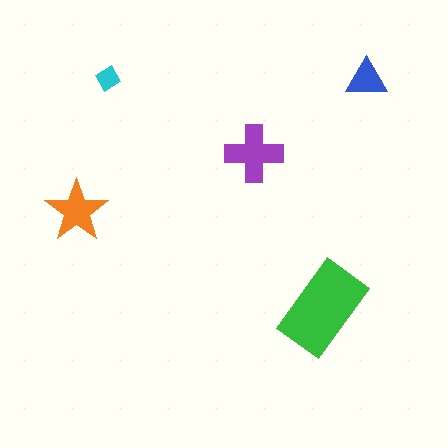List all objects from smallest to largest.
The cyan diamond, the blue triangle, the orange star, the purple cross, the green rectangle.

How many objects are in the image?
There are 5 objects in the image.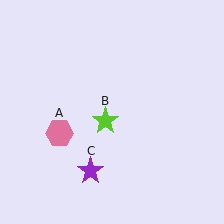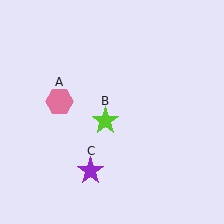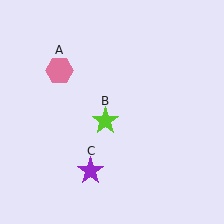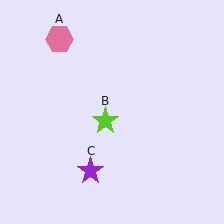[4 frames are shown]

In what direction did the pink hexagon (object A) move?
The pink hexagon (object A) moved up.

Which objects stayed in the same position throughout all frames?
Lime star (object B) and purple star (object C) remained stationary.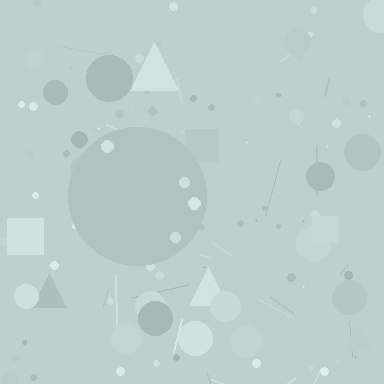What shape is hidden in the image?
A circle is hidden in the image.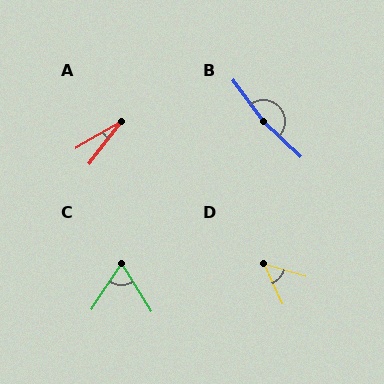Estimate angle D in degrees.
Approximately 49 degrees.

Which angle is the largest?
B, at approximately 169 degrees.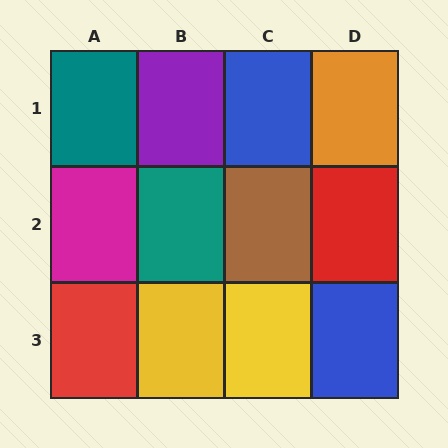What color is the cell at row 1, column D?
Orange.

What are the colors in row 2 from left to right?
Magenta, teal, brown, red.